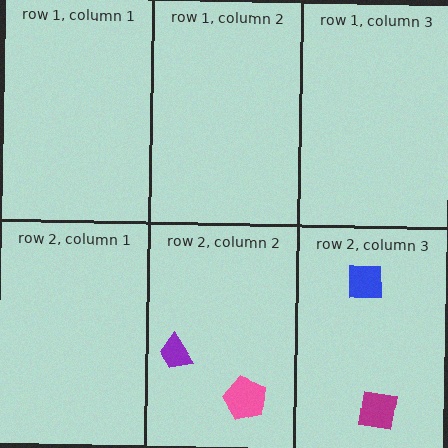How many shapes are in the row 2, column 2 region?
2.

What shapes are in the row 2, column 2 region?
The purple trapezoid, the pink pentagon.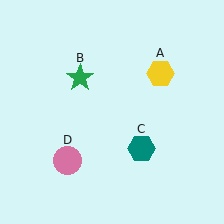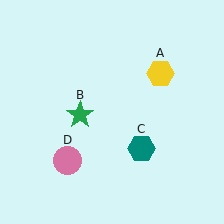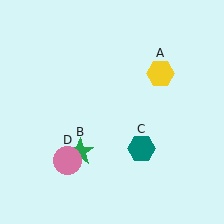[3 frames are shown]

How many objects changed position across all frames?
1 object changed position: green star (object B).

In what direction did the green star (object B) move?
The green star (object B) moved down.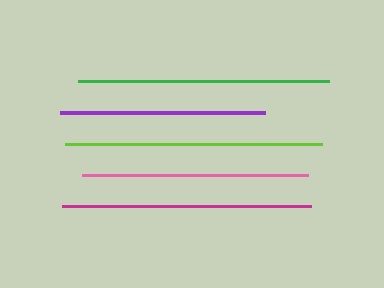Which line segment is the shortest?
The purple line is the shortest at approximately 205 pixels.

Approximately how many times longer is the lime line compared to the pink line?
The lime line is approximately 1.1 times the length of the pink line.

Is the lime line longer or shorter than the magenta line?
The lime line is longer than the magenta line.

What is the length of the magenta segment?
The magenta segment is approximately 249 pixels long.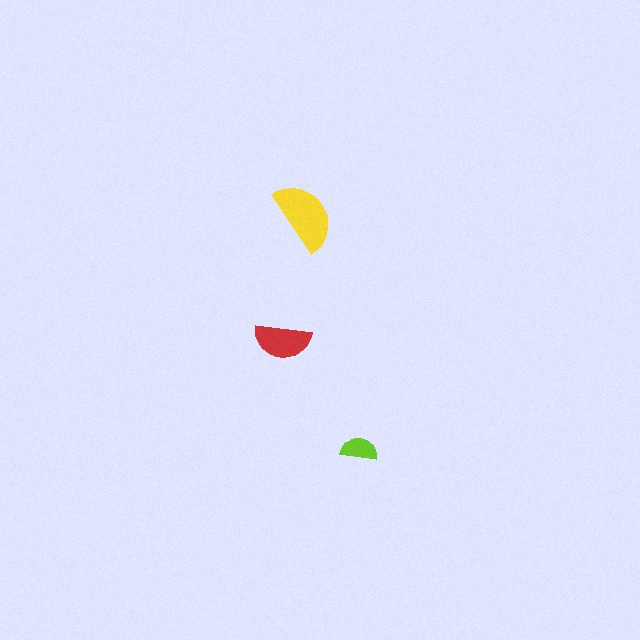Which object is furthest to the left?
The red semicircle is leftmost.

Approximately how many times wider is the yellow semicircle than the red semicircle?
About 1.5 times wider.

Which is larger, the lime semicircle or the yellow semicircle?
The yellow one.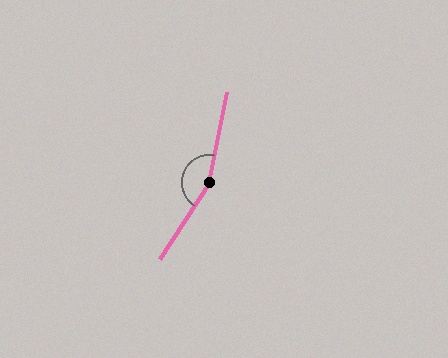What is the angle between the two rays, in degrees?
Approximately 159 degrees.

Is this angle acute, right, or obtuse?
It is obtuse.